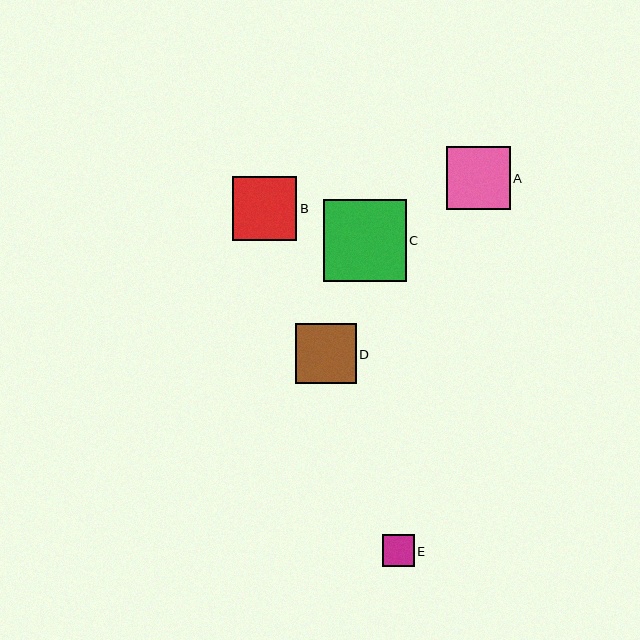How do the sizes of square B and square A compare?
Square B and square A are approximately the same size.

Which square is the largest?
Square C is the largest with a size of approximately 82 pixels.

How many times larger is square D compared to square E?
Square D is approximately 1.9 times the size of square E.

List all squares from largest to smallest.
From largest to smallest: C, B, A, D, E.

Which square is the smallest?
Square E is the smallest with a size of approximately 32 pixels.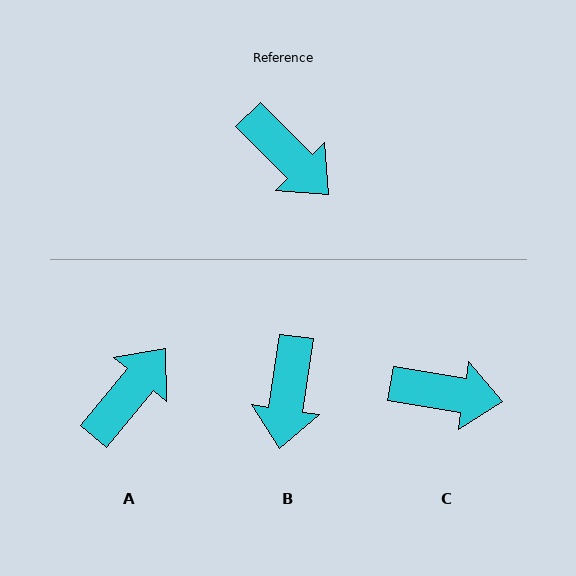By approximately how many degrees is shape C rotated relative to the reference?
Approximately 36 degrees counter-clockwise.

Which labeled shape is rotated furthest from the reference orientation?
A, about 96 degrees away.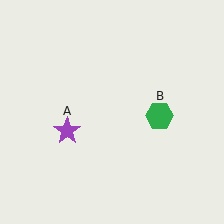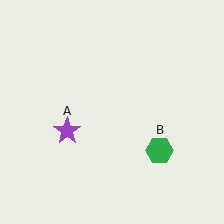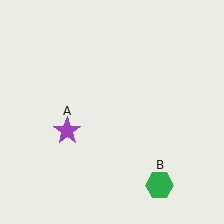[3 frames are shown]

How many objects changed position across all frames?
1 object changed position: green hexagon (object B).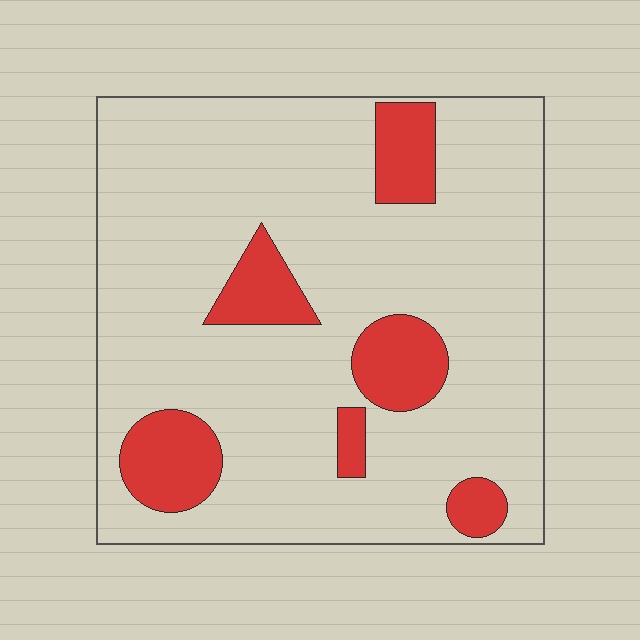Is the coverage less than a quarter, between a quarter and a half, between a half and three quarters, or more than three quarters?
Less than a quarter.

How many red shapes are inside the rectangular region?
6.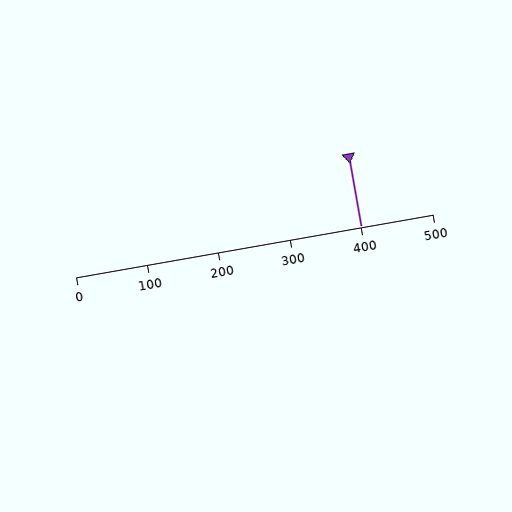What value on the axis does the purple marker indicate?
The marker indicates approximately 400.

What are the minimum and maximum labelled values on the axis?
The axis runs from 0 to 500.